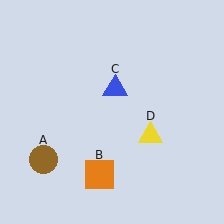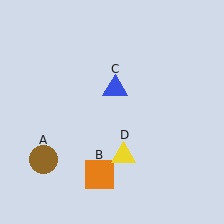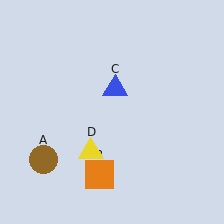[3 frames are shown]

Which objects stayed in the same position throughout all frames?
Brown circle (object A) and orange square (object B) and blue triangle (object C) remained stationary.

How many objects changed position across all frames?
1 object changed position: yellow triangle (object D).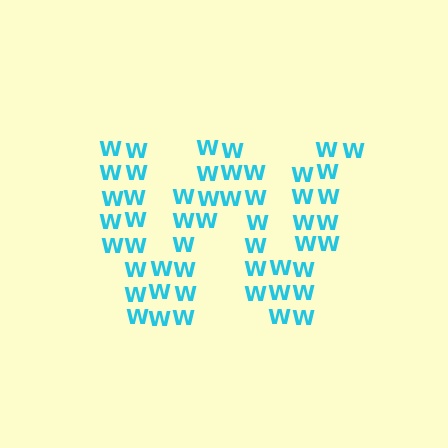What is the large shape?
The large shape is the letter W.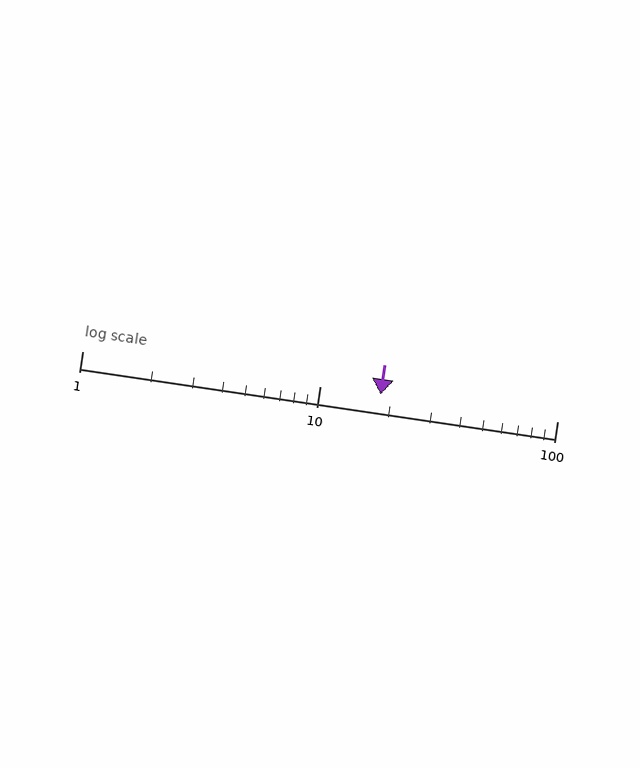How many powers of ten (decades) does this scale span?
The scale spans 2 decades, from 1 to 100.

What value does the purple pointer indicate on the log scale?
The pointer indicates approximately 18.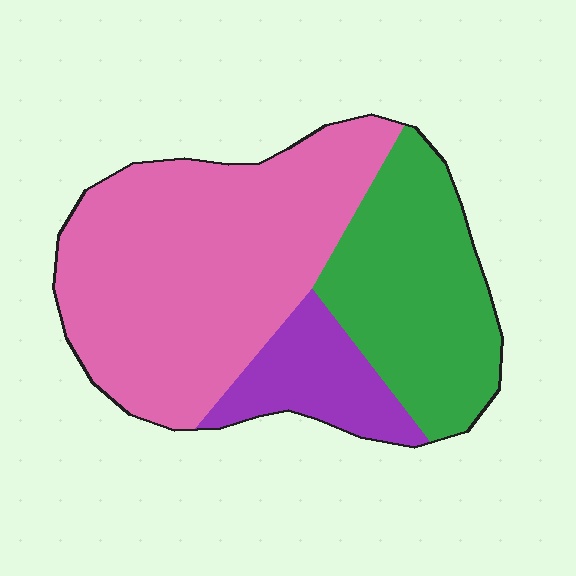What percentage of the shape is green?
Green takes up about one third (1/3) of the shape.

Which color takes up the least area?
Purple, at roughly 15%.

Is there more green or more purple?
Green.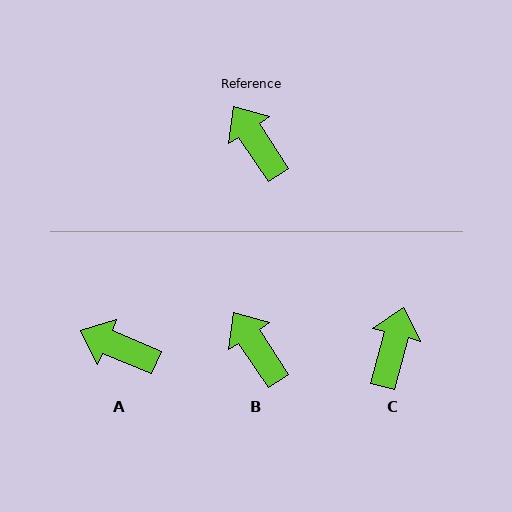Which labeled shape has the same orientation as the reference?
B.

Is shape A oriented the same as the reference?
No, it is off by about 34 degrees.